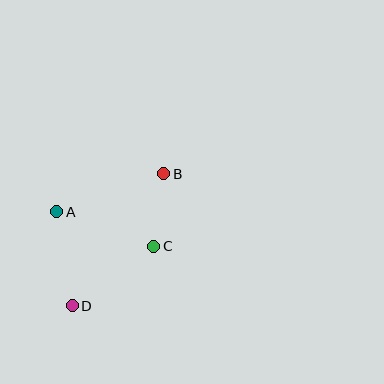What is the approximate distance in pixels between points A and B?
The distance between A and B is approximately 114 pixels.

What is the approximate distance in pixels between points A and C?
The distance between A and C is approximately 103 pixels.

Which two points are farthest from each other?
Points B and D are farthest from each other.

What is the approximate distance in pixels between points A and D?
The distance between A and D is approximately 95 pixels.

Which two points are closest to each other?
Points B and C are closest to each other.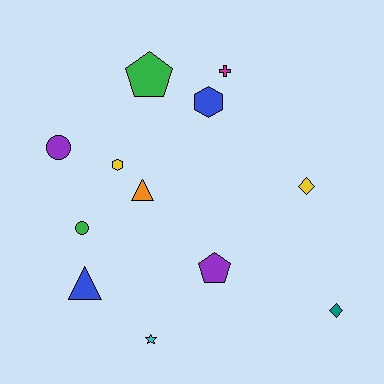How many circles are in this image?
There are 2 circles.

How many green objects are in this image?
There are 2 green objects.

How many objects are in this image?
There are 12 objects.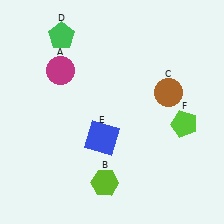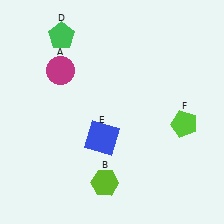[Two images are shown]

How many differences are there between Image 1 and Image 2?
There is 1 difference between the two images.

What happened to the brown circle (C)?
The brown circle (C) was removed in Image 2. It was in the top-right area of Image 1.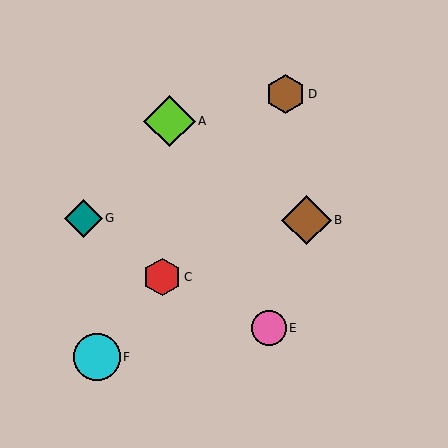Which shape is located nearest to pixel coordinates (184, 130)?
The lime diamond (labeled A) at (169, 121) is nearest to that location.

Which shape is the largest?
The lime diamond (labeled A) is the largest.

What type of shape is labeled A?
Shape A is a lime diamond.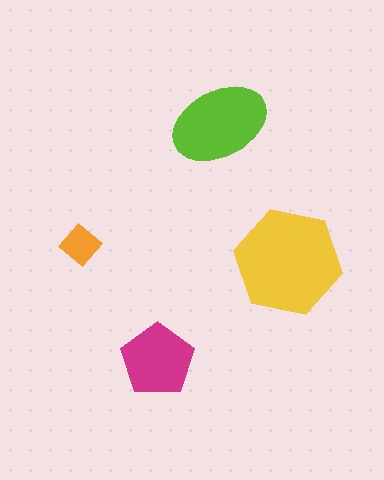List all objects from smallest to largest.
The orange diamond, the magenta pentagon, the lime ellipse, the yellow hexagon.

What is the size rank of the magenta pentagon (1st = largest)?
3rd.